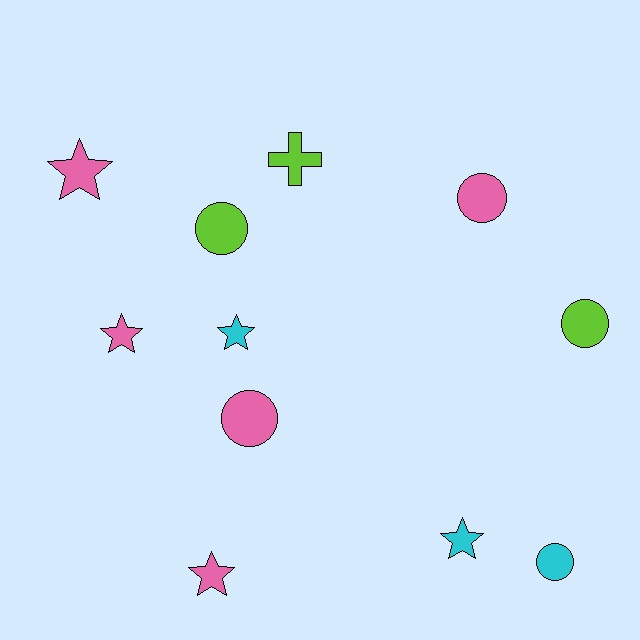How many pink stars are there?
There are 3 pink stars.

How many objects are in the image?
There are 11 objects.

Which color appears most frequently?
Pink, with 5 objects.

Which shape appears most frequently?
Circle, with 5 objects.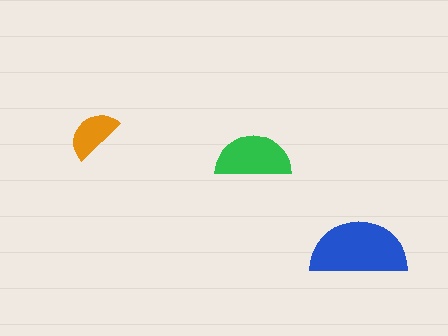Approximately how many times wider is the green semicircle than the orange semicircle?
About 1.5 times wider.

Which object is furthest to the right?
The blue semicircle is rightmost.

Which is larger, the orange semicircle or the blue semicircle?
The blue one.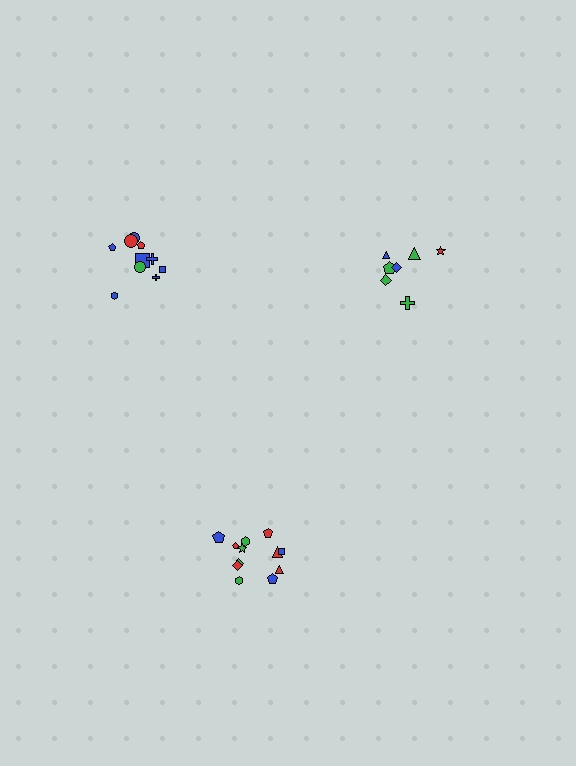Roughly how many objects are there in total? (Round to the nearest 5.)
Roughly 30 objects in total.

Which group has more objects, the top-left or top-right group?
The top-left group.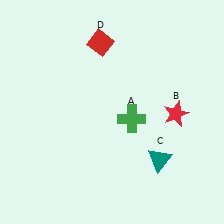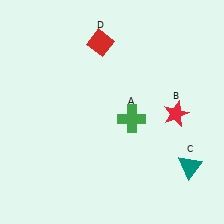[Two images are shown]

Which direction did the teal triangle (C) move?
The teal triangle (C) moved right.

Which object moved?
The teal triangle (C) moved right.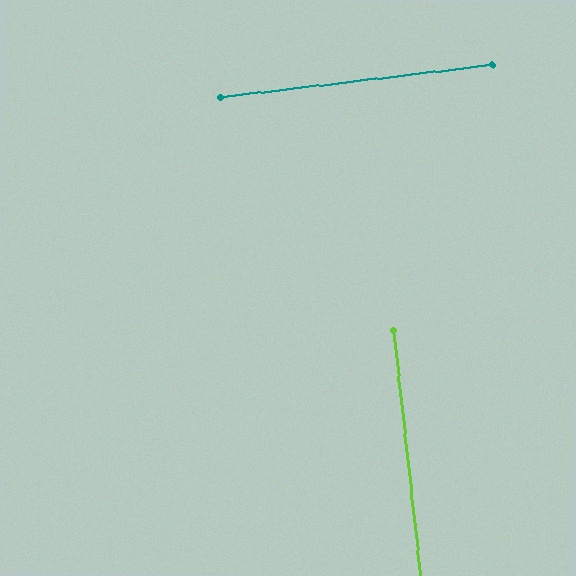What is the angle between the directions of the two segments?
Approximately 89 degrees.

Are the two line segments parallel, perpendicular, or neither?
Perpendicular — they meet at approximately 89°.